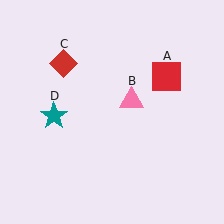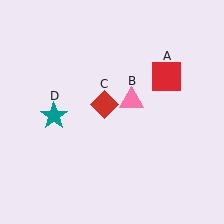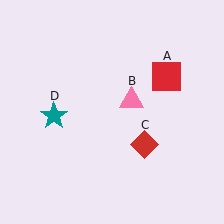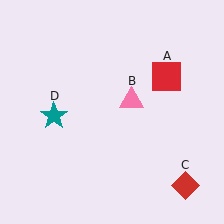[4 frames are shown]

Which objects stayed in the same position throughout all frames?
Red square (object A) and pink triangle (object B) and teal star (object D) remained stationary.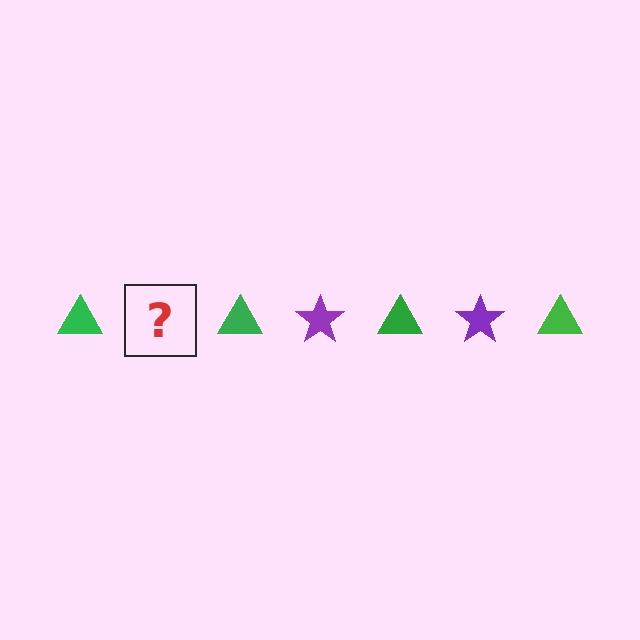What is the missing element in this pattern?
The missing element is a purple star.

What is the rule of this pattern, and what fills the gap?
The rule is that the pattern alternates between green triangle and purple star. The gap should be filled with a purple star.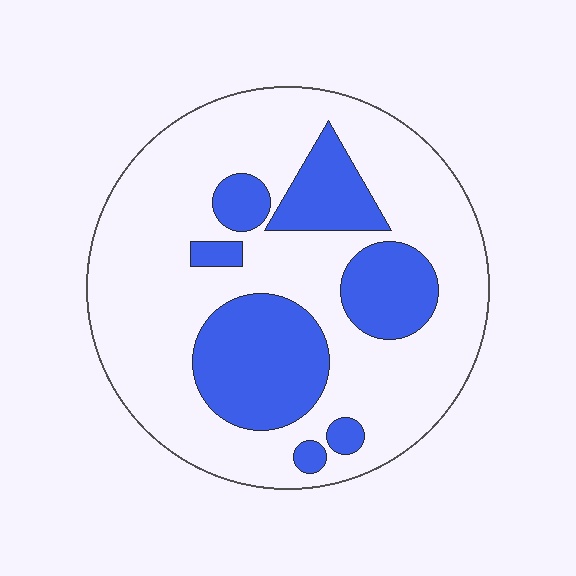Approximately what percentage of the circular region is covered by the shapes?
Approximately 30%.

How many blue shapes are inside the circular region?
7.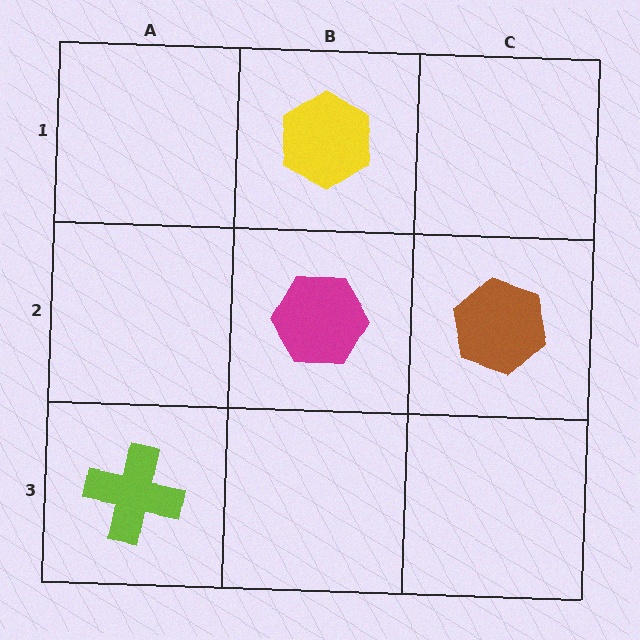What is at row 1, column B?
A yellow hexagon.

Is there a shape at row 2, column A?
No, that cell is empty.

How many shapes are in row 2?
2 shapes.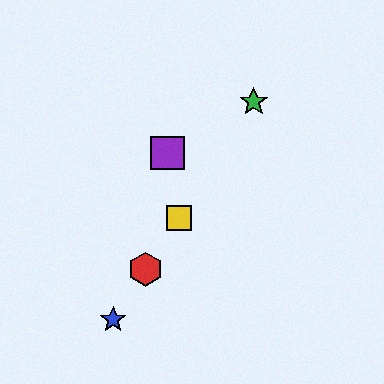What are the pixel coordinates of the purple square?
The purple square is at (167, 153).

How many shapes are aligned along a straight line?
4 shapes (the red hexagon, the blue star, the green star, the yellow square) are aligned along a straight line.